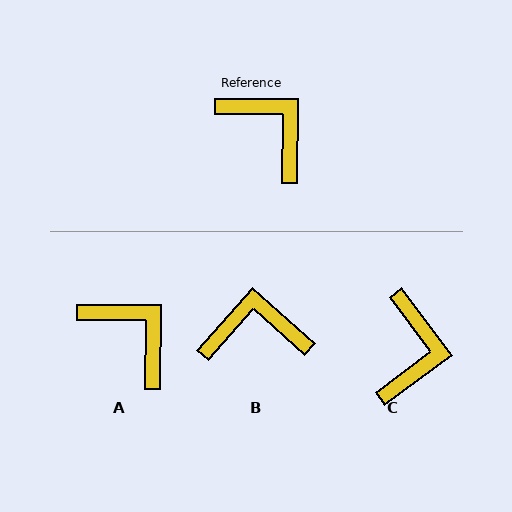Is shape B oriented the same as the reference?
No, it is off by about 49 degrees.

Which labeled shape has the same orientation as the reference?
A.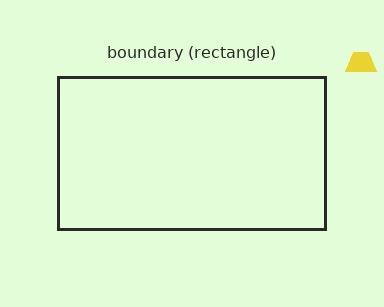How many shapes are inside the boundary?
0 inside, 1 outside.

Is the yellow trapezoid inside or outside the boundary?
Outside.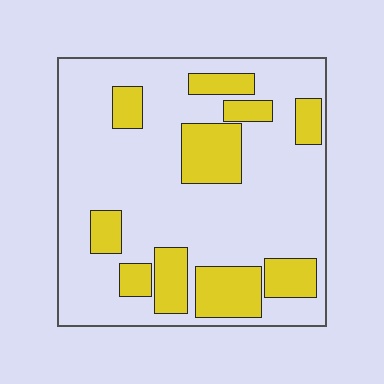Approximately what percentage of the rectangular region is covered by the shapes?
Approximately 25%.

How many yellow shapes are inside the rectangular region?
10.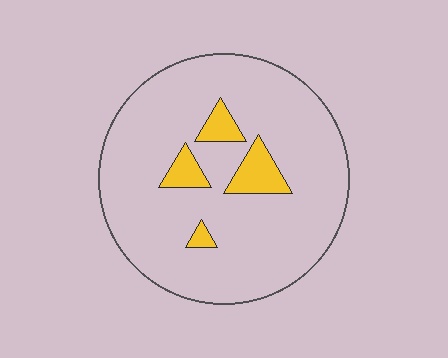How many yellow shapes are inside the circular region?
4.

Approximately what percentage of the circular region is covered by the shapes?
Approximately 10%.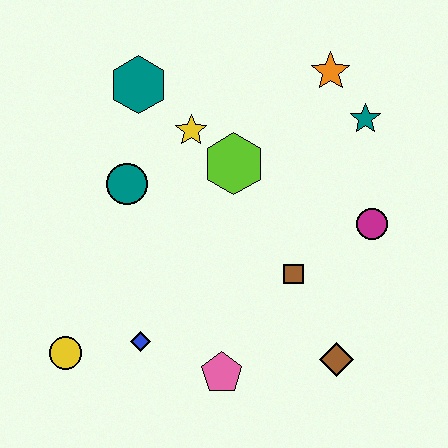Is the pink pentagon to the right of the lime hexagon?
No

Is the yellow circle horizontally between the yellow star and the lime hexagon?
No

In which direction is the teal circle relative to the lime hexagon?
The teal circle is to the left of the lime hexagon.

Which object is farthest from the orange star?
The yellow circle is farthest from the orange star.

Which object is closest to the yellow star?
The lime hexagon is closest to the yellow star.